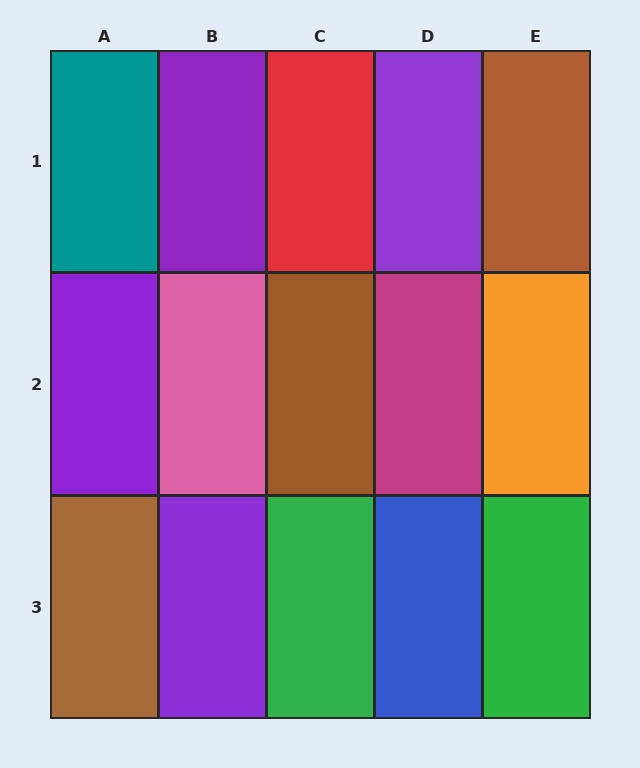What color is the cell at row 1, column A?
Teal.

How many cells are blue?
1 cell is blue.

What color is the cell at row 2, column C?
Brown.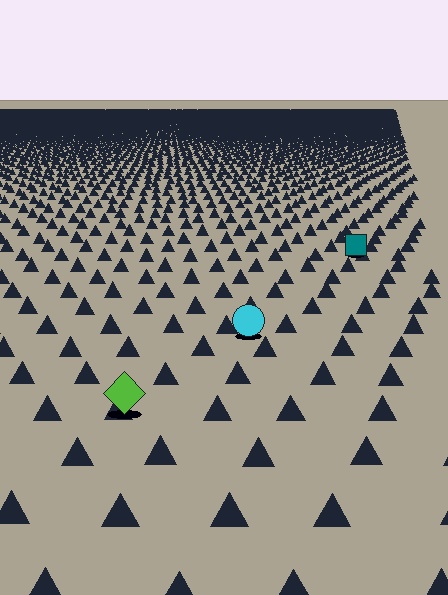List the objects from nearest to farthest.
From nearest to farthest: the lime diamond, the cyan circle, the teal square.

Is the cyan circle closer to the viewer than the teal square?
Yes. The cyan circle is closer — you can tell from the texture gradient: the ground texture is coarser near it.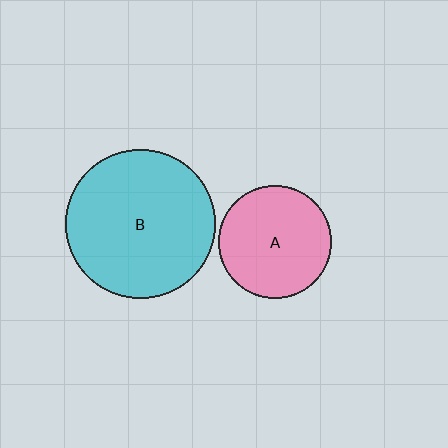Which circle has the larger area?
Circle B (cyan).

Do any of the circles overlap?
No, none of the circles overlap.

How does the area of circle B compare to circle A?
Approximately 1.8 times.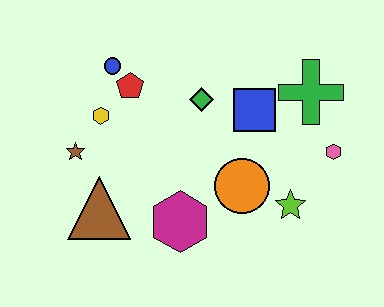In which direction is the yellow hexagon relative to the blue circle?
The yellow hexagon is below the blue circle.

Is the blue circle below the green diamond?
No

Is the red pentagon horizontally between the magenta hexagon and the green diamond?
No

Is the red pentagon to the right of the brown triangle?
Yes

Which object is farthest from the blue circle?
The pink hexagon is farthest from the blue circle.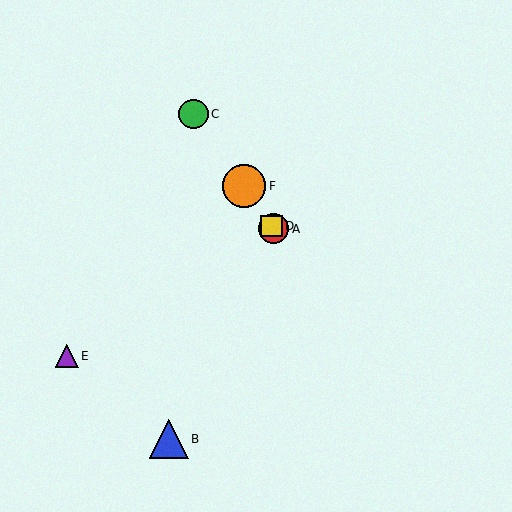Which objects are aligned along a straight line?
Objects A, C, D, F are aligned along a straight line.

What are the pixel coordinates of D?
Object D is at (272, 226).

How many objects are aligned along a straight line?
4 objects (A, C, D, F) are aligned along a straight line.